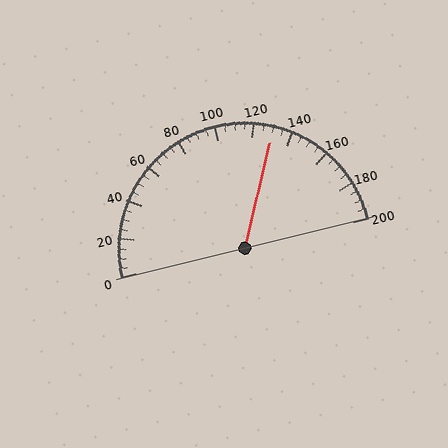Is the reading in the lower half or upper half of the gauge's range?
The reading is in the upper half of the range (0 to 200).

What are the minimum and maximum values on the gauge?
The gauge ranges from 0 to 200.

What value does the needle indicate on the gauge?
The needle indicates approximately 130.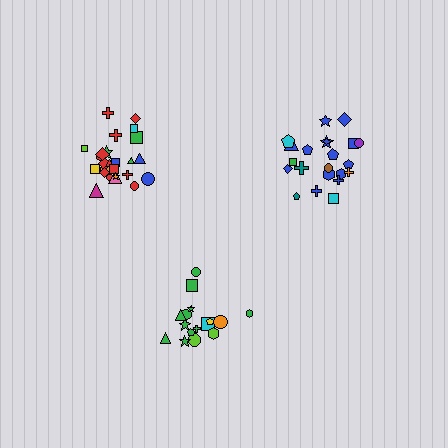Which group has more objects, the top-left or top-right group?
The top-left group.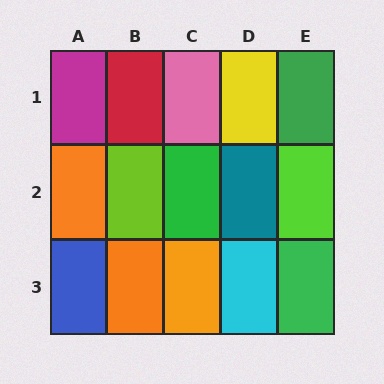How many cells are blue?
1 cell is blue.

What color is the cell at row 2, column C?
Green.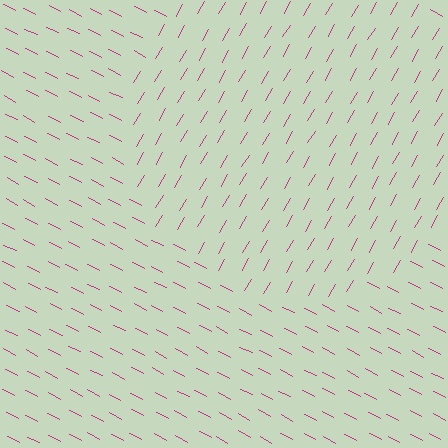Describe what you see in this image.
The image is filled with small magenta line segments. A circle region in the image has lines oriented differently from the surrounding lines, creating a visible texture boundary.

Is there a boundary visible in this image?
Yes, there is a texture boundary formed by a change in line orientation.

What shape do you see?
I see a circle.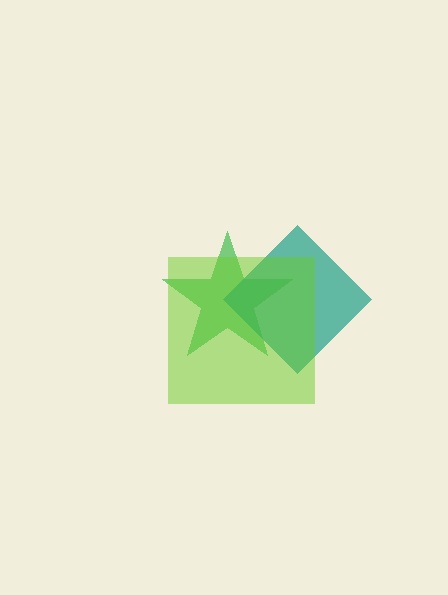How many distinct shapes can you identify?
There are 3 distinct shapes: a green star, a teal diamond, a lime square.